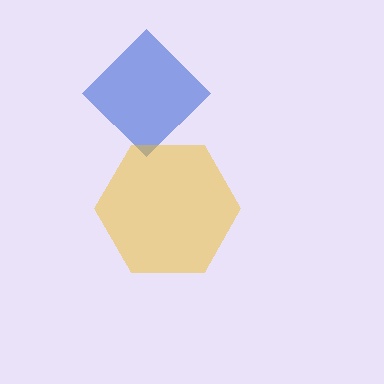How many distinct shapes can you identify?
There are 2 distinct shapes: a blue diamond, a yellow hexagon.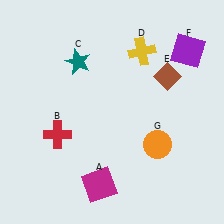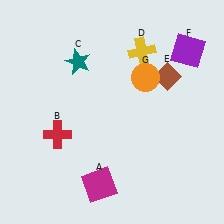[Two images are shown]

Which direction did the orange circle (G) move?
The orange circle (G) moved up.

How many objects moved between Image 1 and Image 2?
1 object moved between the two images.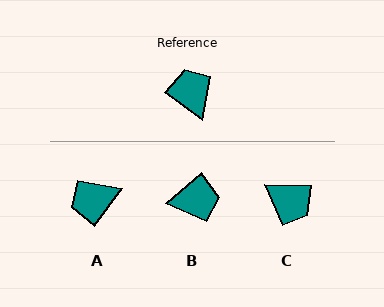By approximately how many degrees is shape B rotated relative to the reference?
Approximately 102 degrees clockwise.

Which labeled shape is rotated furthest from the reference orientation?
C, about 145 degrees away.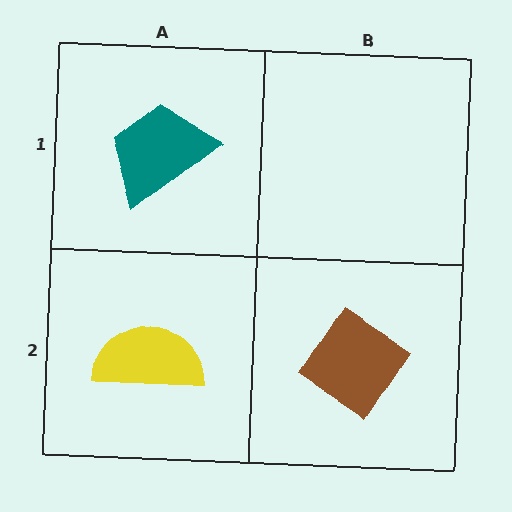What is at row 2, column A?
A yellow semicircle.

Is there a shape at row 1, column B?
No, that cell is empty.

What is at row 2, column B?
A brown diamond.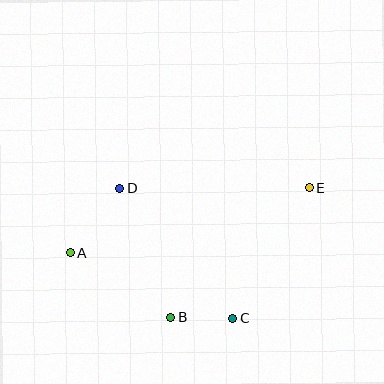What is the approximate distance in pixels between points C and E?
The distance between C and E is approximately 151 pixels.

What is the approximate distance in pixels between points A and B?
The distance between A and B is approximately 120 pixels.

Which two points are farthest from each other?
Points A and E are farthest from each other.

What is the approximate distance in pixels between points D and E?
The distance between D and E is approximately 190 pixels.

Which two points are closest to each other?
Points B and C are closest to each other.